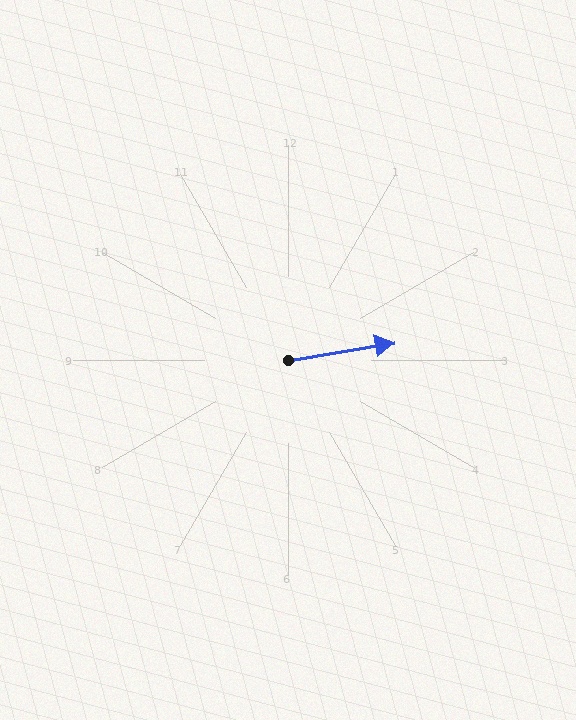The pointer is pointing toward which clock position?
Roughly 3 o'clock.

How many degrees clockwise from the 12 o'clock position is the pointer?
Approximately 81 degrees.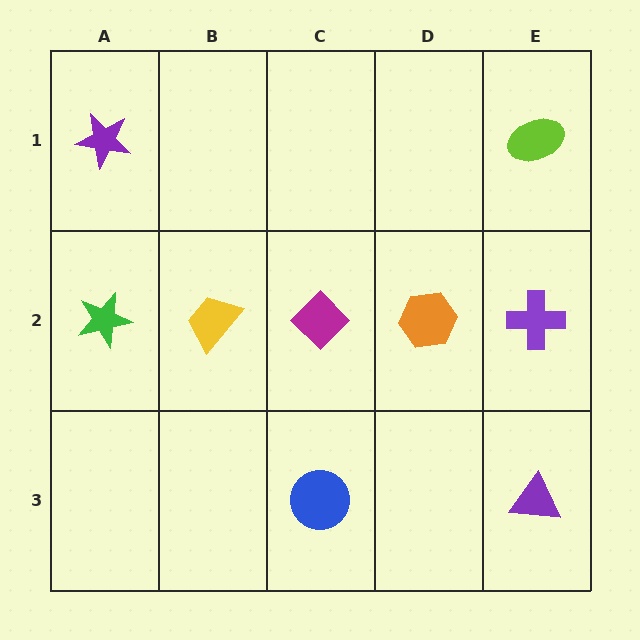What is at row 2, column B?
A yellow trapezoid.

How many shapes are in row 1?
2 shapes.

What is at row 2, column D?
An orange hexagon.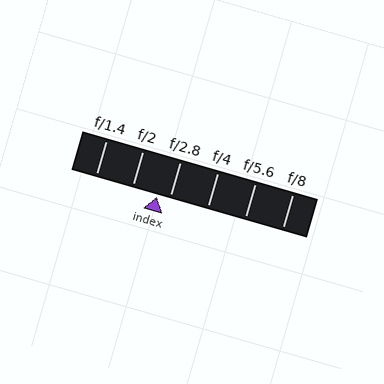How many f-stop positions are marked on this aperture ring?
There are 6 f-stop positions marked.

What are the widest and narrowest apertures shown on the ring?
The widest aperture shown is f/1.4 and the narrowest is f/8.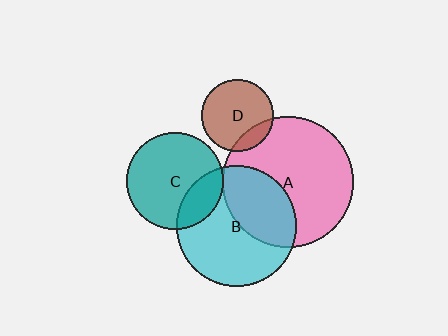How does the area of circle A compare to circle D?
Approximately 3.3 times.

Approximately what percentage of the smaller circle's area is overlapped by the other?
Approximately 25%.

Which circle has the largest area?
Circle A (pink).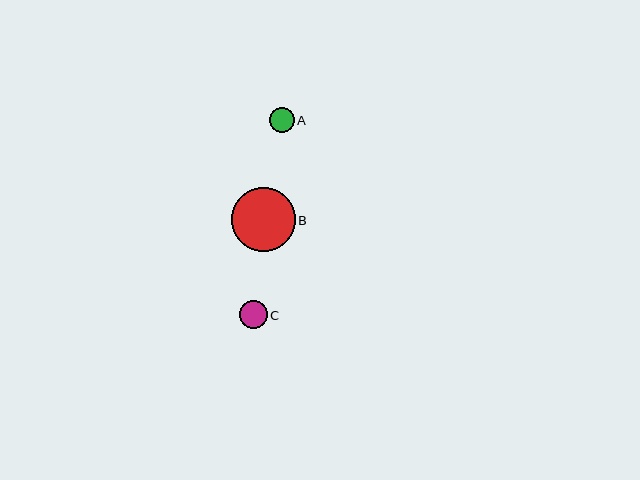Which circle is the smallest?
Circle A is the smallest with a size of approximately 25 pixels.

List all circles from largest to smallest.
From largest to smallest: B, C, A.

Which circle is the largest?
Circle B is the largest with a size of approximately 64 pixels.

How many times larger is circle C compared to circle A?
Circle C is approximately 1.1 times the size of circle A.